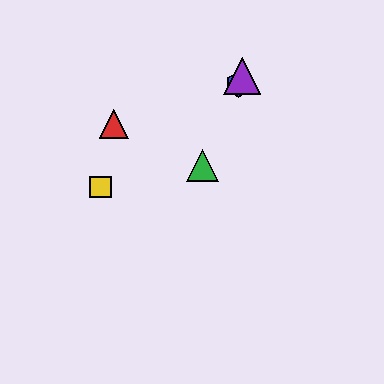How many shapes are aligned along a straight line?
3 shapes (the blue hexagon, the green triangle, the purple triangle) are aligned along a straight line.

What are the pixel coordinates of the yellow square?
The yellow square is at (101, 187).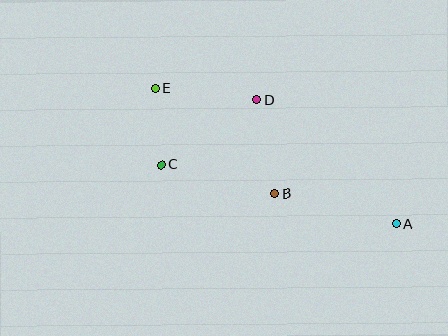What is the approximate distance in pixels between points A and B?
The distance between A and B is approximately 126 pixels.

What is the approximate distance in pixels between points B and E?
The distance between B and E is approximately 159 pixels.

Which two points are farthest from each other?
Points A and E are farthest from each other.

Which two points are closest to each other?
Points C and E are closest to each other.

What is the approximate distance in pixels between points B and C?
The distance between B and C is approximately 117 pixels.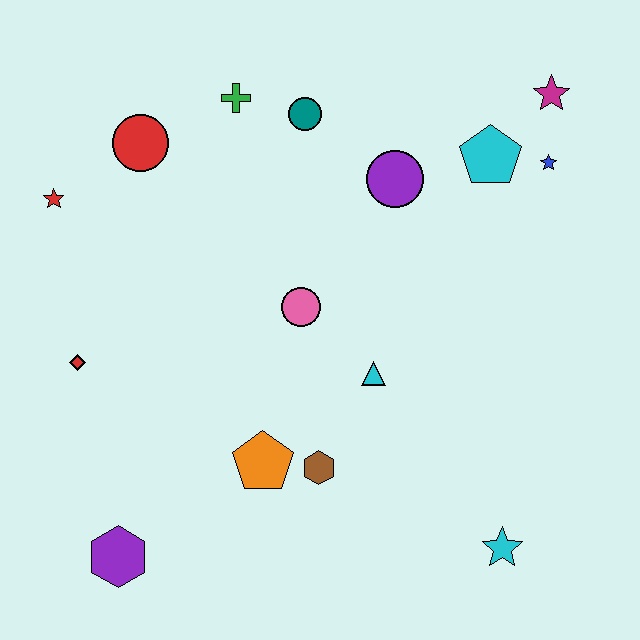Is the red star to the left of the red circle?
Yes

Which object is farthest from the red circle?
The cyan star is farthest from the red circle.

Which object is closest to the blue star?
The cyan pentagon is closest to the blue star.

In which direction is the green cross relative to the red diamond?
The green cross is above the red diamond.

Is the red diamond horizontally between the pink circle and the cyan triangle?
No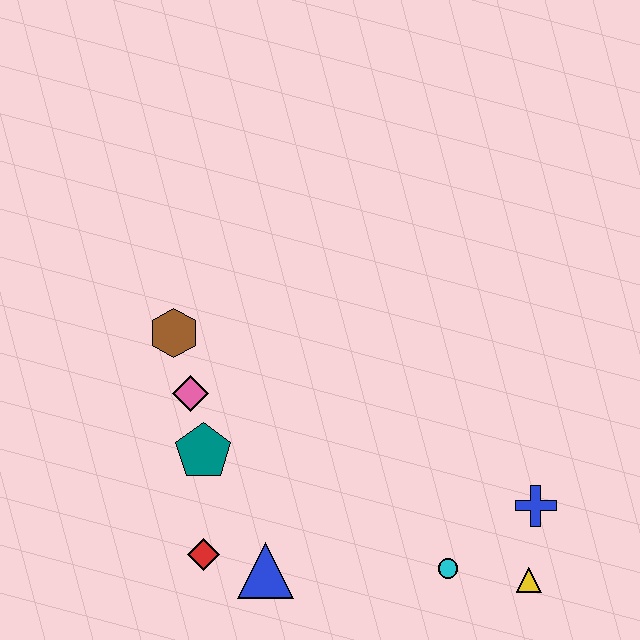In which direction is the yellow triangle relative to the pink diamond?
The yellow triangle is to the right of the pink diamond.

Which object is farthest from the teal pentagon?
The yellow triangle is farthest from the teal pentagon.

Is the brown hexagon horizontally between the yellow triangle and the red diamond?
No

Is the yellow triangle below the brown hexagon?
Yes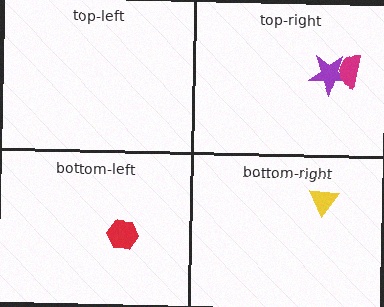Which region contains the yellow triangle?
The bottom-right region.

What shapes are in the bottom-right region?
The yellow triangle.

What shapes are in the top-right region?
The purple star, the magenta semicircle.